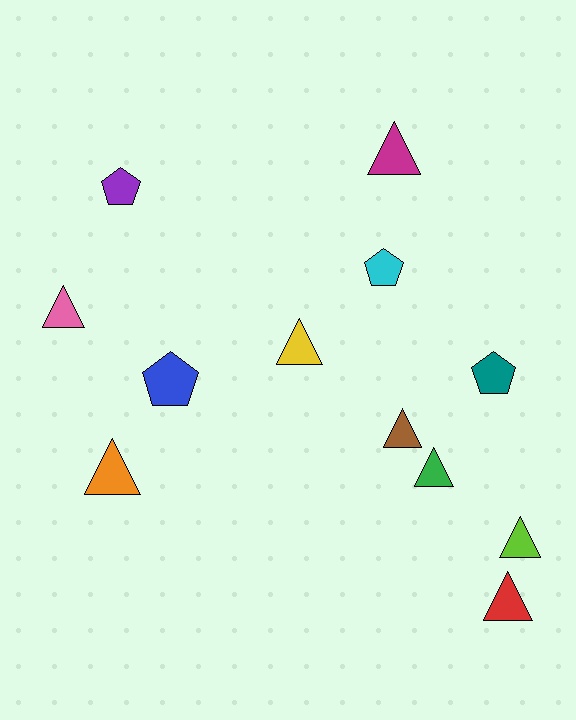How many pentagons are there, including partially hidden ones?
There are 4 pentagons.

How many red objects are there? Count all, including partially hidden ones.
There is 1 red object.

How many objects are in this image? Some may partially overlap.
There are 12 objects.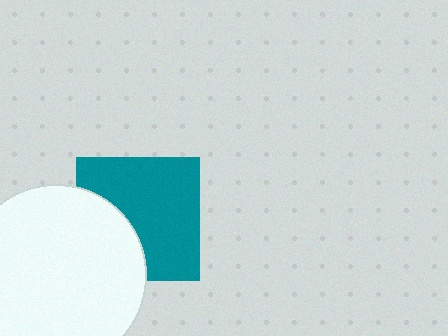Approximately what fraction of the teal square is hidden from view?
Roughly 34% of the teal square is hidden behind the white circle.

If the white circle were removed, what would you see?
You would see the complete teal square.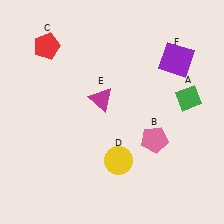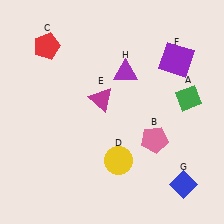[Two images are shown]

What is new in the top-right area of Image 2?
A purple triangle (H) was added in the top-right area of Image 2.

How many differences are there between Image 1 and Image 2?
There are 2 differences between the two images.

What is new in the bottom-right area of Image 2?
A blue diamond (G) was added in the bottom-right area of Image 2.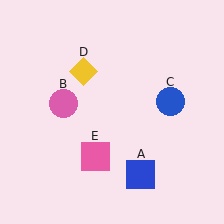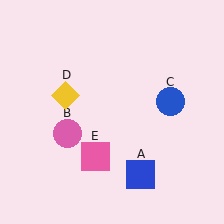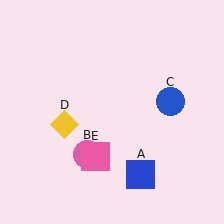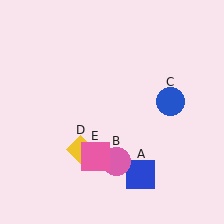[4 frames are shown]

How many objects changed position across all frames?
2 objects changed position: pink circle (object B), yellow diamond (object D).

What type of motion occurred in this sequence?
The pink circle (object B), yellow diamond (object D) rotated counterclockwise around the center of the scene.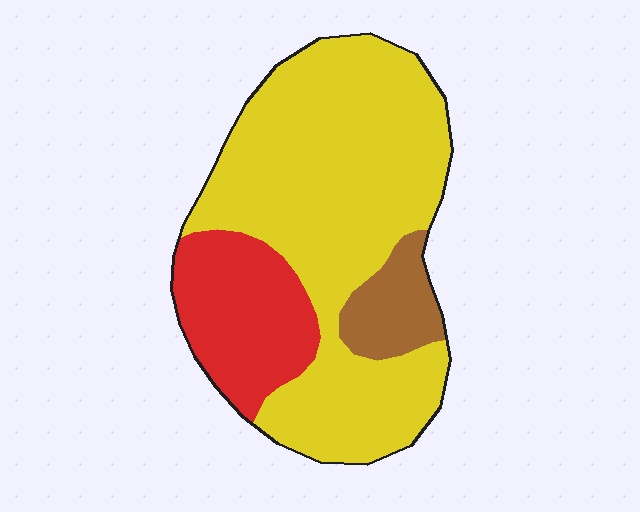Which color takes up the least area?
Brown, at roughly 10%.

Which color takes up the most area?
Yellow, at roughly 70%.